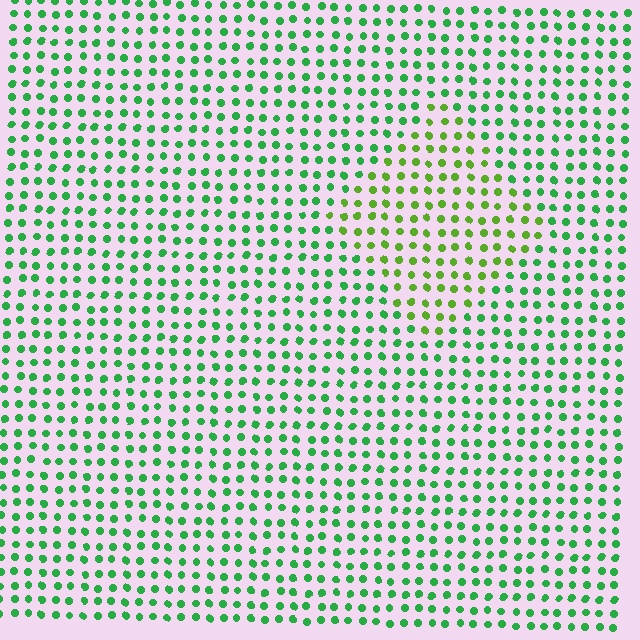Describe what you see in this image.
The image is filled with small green elements in a uniform arrangement. A diamond-shaped region is visible where the elements are tinted to a slightly different hue, forming a subtle color boundary.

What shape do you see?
I see a diamond.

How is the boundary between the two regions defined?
The boundary is defined purely by a slight shift in hue (about 35 degrees). Spacing, size, and orientation are identical on both sides.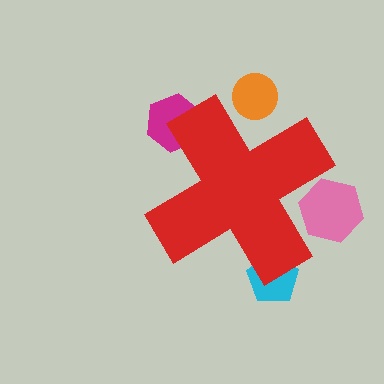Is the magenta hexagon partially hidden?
Yes, the magenta hexagon is partially hidden behind the red cross.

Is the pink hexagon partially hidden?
Yes, the pink hexagon is partially hidden behind the red cross.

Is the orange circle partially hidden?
Yes, the orange circle is partially hidden behind the red cross.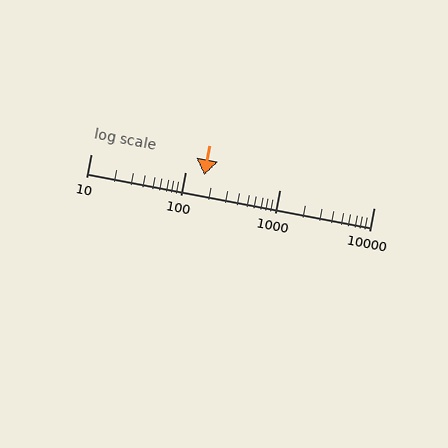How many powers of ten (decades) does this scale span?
The scale spans 3 decades, from 10 to 10000.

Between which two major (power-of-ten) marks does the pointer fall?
The pointer is between 100 and 1000.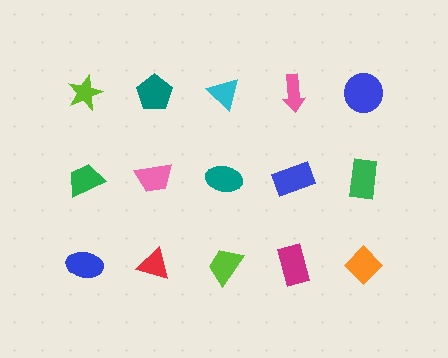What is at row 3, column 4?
A magenta rectangle.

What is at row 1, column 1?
A lime star.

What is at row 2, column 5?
A green rectangle.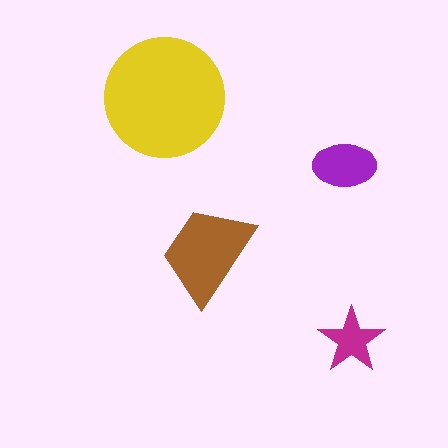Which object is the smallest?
The magenta star.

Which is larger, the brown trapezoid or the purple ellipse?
The brown trapezoid.